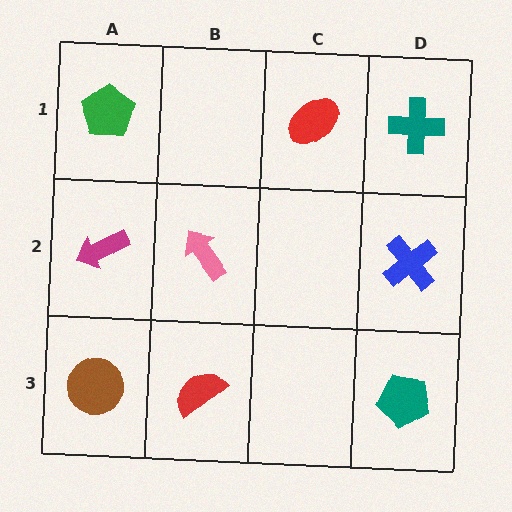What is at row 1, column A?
A green pentagon.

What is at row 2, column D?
A blue cross.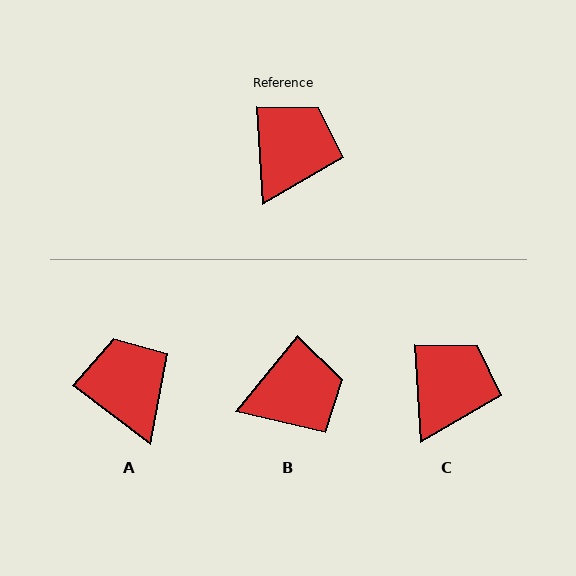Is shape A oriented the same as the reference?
No, it is off by about 49 degrees.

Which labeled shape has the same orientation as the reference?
C.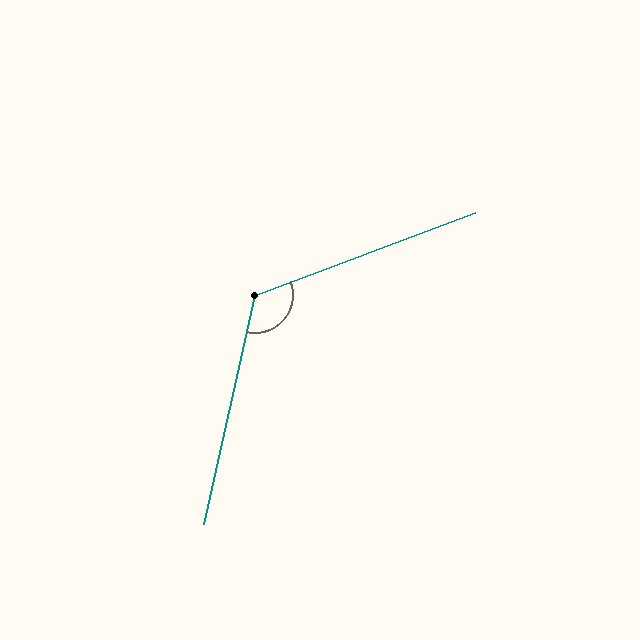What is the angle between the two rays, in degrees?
Approximately 123 degrees.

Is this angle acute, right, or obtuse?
It is obtuse.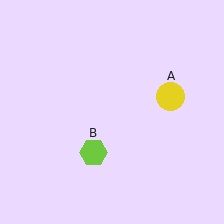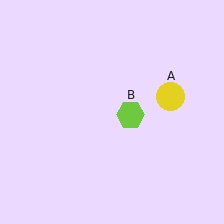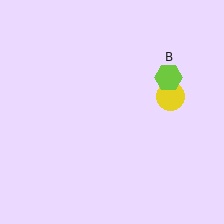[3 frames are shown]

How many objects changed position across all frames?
1 object changed position: lime hexagon (object B).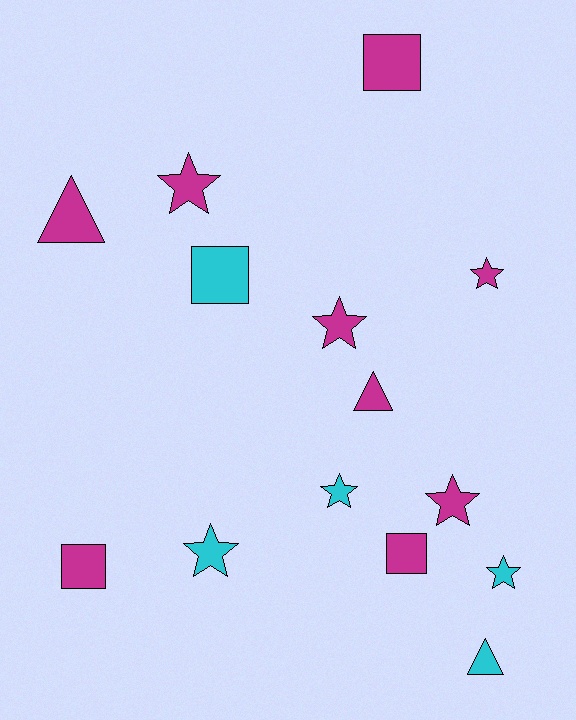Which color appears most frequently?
Magenta, with 9 objects.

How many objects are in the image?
There are 14 objects.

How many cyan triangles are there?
There is 1 cyan triangle.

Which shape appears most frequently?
Star, with 7 objects.